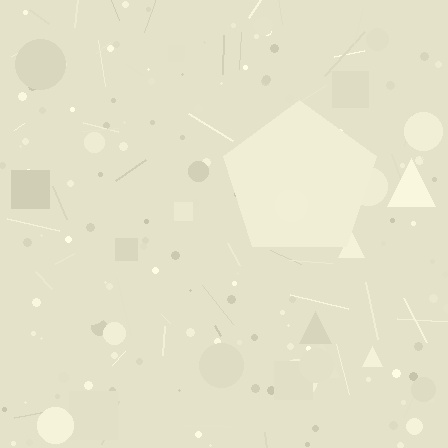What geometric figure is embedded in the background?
A pentagon is embedded in the background.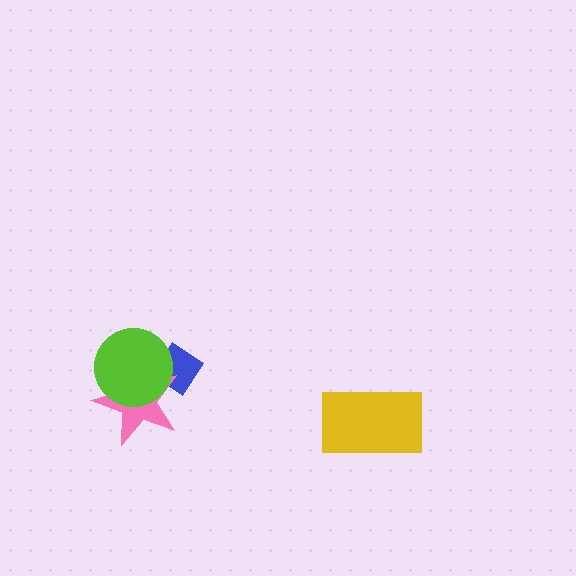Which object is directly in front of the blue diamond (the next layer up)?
The pink star is directly in front of the blue diamond.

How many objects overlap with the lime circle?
2 objects overlap with the lime circle.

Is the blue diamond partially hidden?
Yes, it is partially covered by another shape.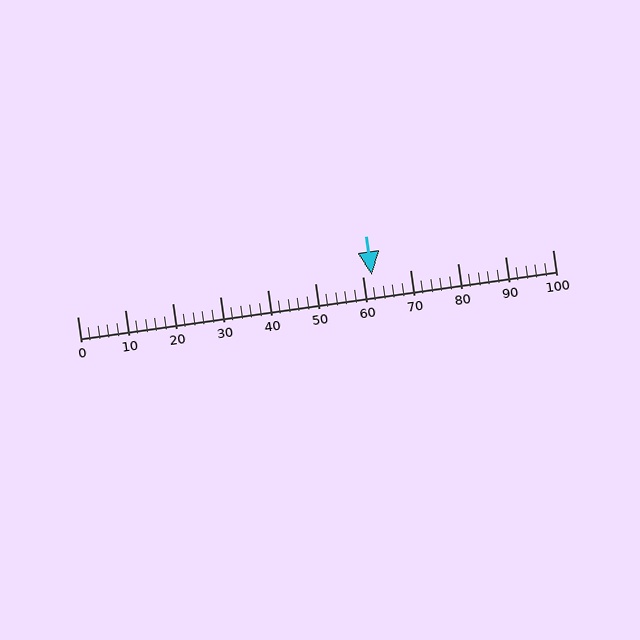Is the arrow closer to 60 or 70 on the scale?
The arrow is closer to 60.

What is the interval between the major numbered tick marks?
The major tick marks are spaced 10 units apart.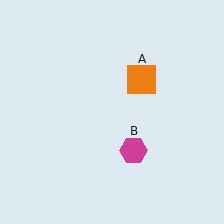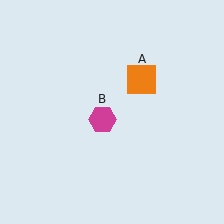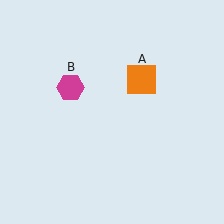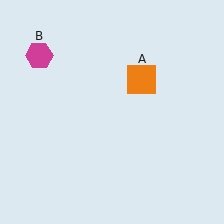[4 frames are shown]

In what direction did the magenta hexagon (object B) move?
The magenta hexagon (object B) moved up and to the left.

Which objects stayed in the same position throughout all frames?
Orange square (object A) remained stationary.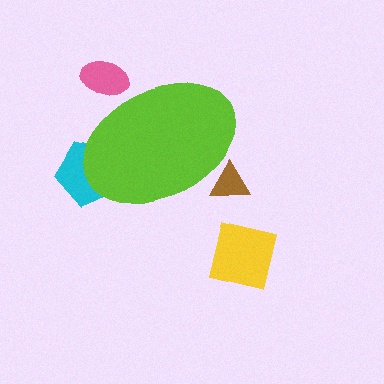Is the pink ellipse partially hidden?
Yes, the pink ellipse is partially hidden behind the lime ellipse.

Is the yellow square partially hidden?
No, the yellow square is fully visible.